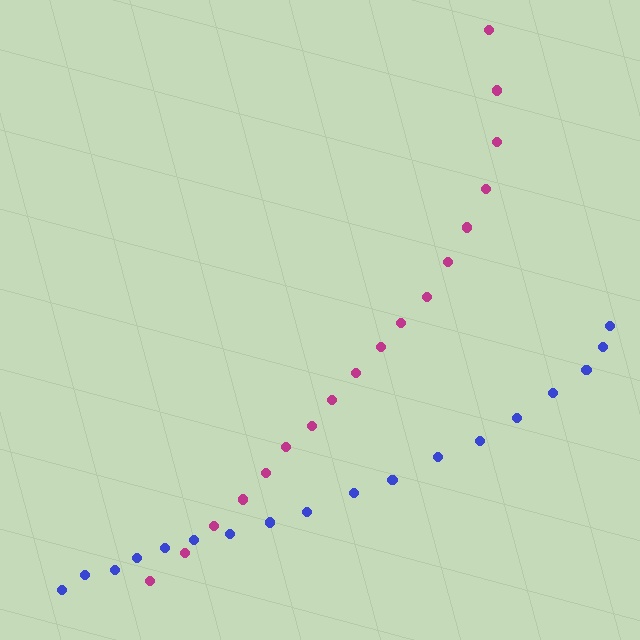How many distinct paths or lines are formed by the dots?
There are 2 distinct paths.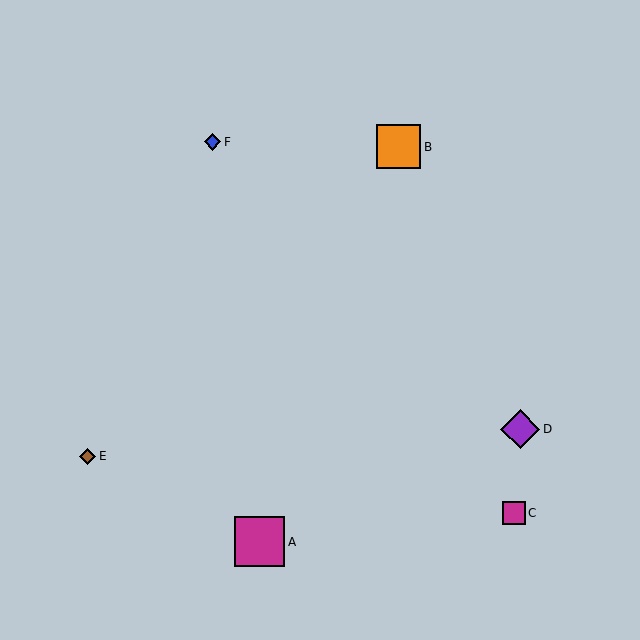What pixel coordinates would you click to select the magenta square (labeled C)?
Click at (514, 513) to select the magenta square C.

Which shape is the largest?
The magenta square (labeled A) is the largest.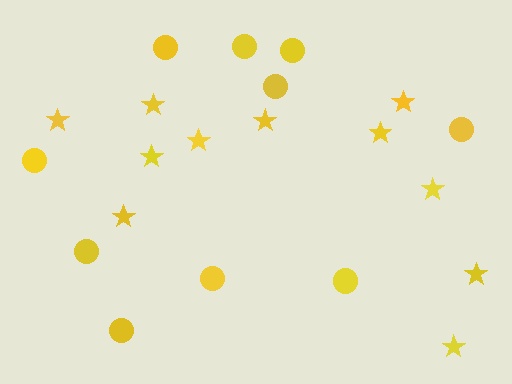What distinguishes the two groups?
There are 2 groups: one group of stars (11) and one group of circles (10).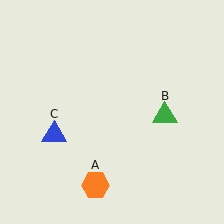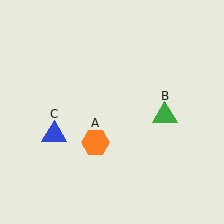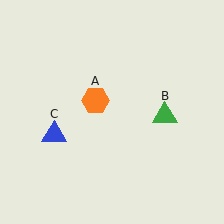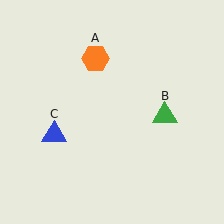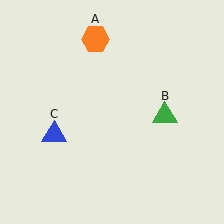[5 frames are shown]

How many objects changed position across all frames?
1 object changed position: orange hexagon (object A).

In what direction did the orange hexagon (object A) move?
The orange hexagon (object A) moved up.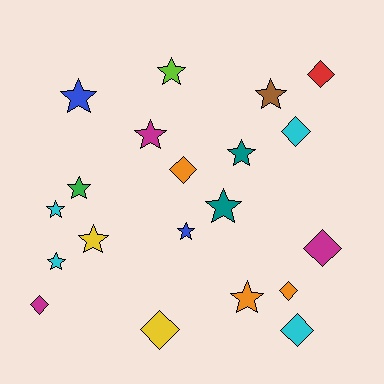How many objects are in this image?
There are 20 objects.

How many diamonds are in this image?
There are 8 diamonds.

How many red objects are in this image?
There is 1 red object.